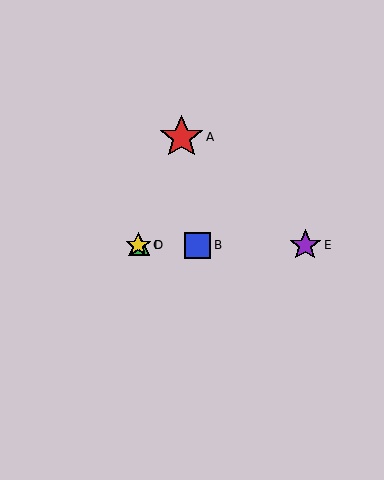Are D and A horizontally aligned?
No, D is at y≈245 and A is at y≈137.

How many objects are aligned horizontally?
4 objects (B, C, D, E) are aligned horizontally.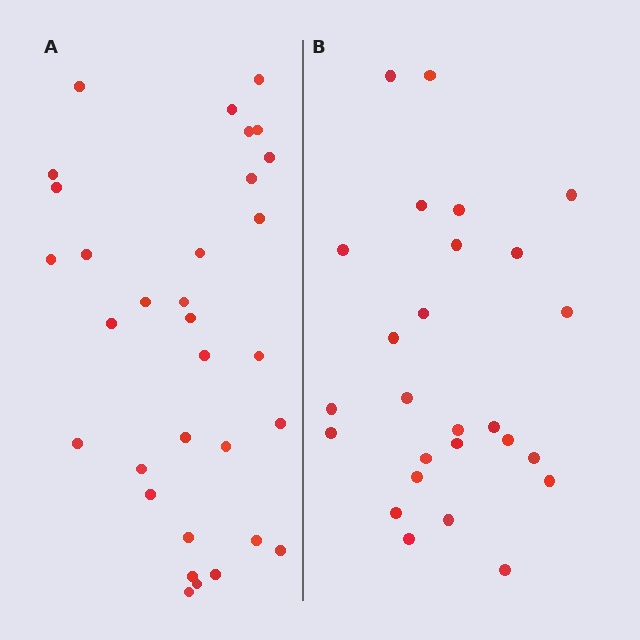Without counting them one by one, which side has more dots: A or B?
Region A (the left region) has more dots.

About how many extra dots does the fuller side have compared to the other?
Region A has about 6 more dots than region B.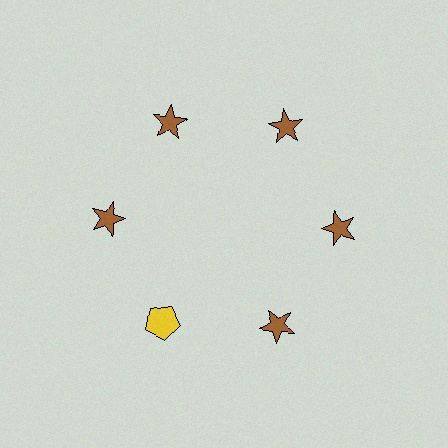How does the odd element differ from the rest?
It differs in both color (yellow instead of brown) and shape (pentagon instead of star).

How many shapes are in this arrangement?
There are 6 shapes arranged in a ring pattern.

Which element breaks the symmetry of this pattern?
The yellow pentagon at roughly the 7 o'clock position breaks the symmetry. All other shapes are brown stars.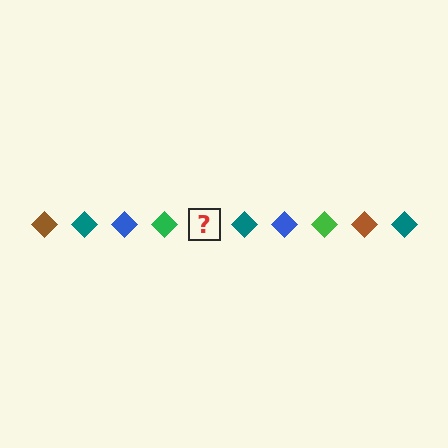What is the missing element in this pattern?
The missing element is a brown diamond.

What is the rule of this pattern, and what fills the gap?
The rule is that the pattern cycles through brown, teal, blue, green diamonds. The gap should be filled with a brown diamond.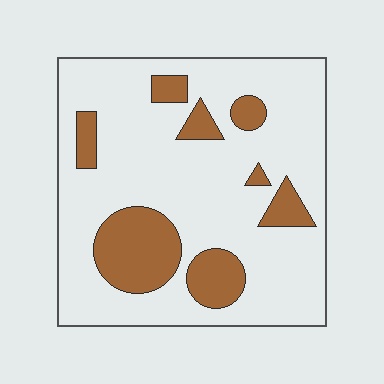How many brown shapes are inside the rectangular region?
8.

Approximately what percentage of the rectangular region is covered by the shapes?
Approximately 20%.